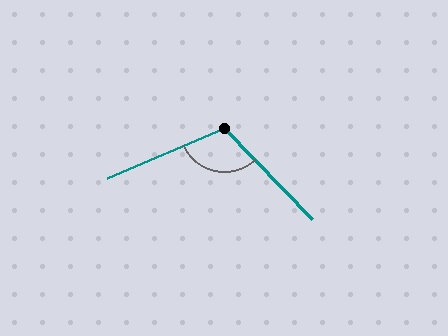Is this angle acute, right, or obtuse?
It is obtuse.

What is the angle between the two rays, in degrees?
Approximately 111 degrees.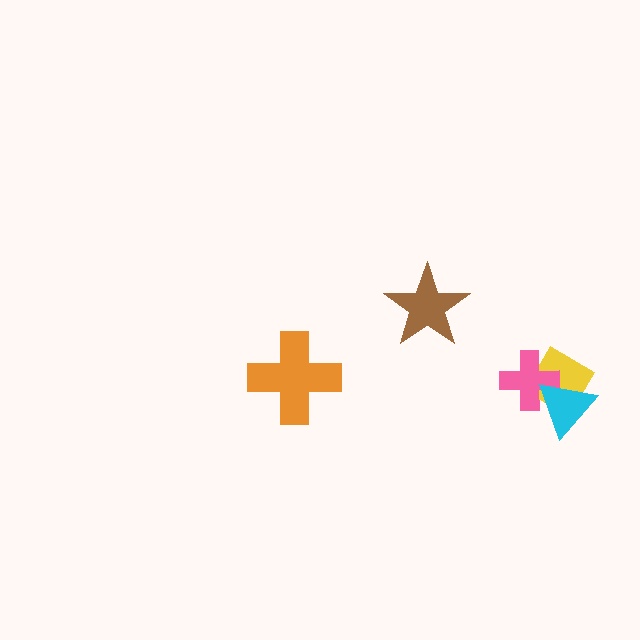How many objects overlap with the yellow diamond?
2 objects overlap with the yellow diamond.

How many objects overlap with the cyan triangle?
2 objects overlap with the cyan triangle.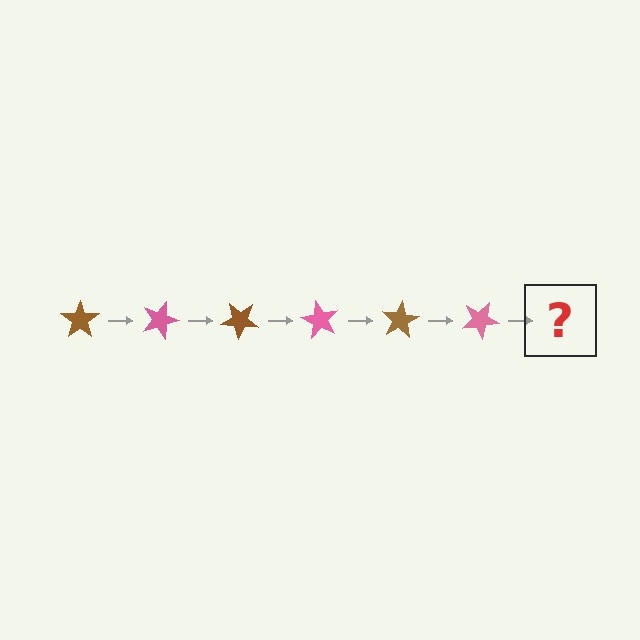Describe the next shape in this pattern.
It should be a brown star, rotated 120 degrees from the start.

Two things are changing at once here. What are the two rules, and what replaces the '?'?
The two rules are that it rotates 20 degrees each step and the color cycles through brown and pink. The '?' should be a brown star, rotated 120 degrees from the start.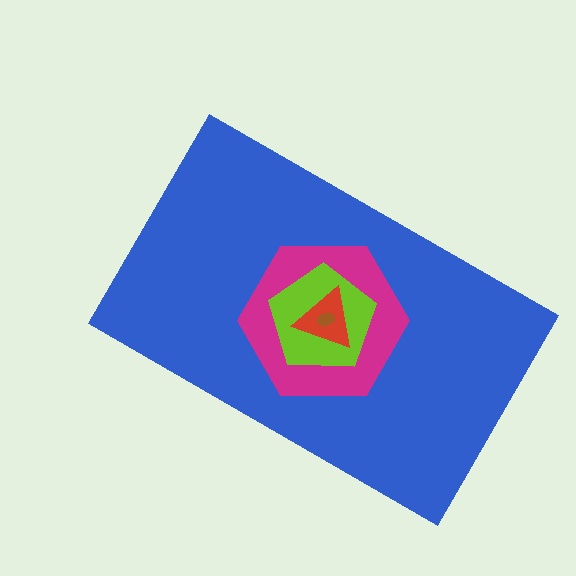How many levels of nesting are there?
5.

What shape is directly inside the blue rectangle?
The magenta hexagon.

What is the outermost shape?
The blue rectangle.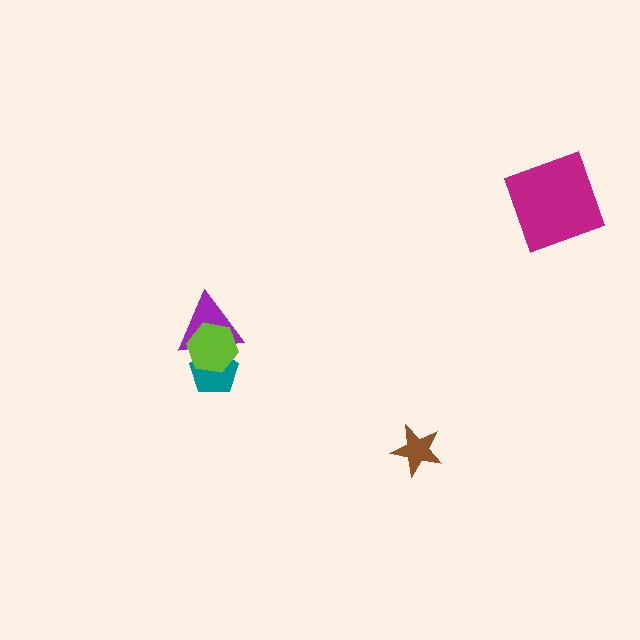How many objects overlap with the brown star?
0 objects overlap with the brown star.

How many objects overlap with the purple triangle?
2 objects overlap with the purple triangle.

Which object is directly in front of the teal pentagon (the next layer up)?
The purple triangle is directly in front of the teal pentagon.